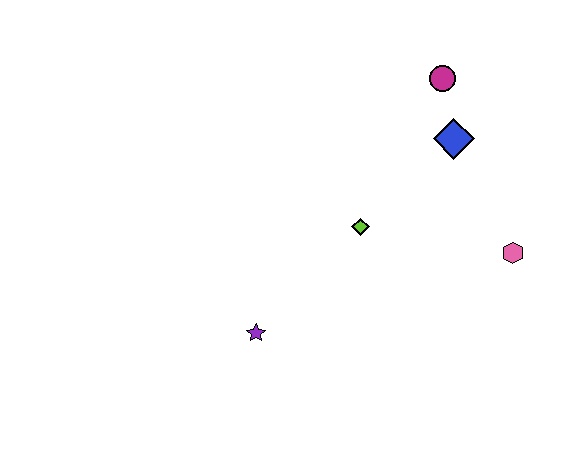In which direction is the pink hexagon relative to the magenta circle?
The pink hexagon is below the magenta circle.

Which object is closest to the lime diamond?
The blue diamond is closest to the lime diamond.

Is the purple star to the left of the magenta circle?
Yes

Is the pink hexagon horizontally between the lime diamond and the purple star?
No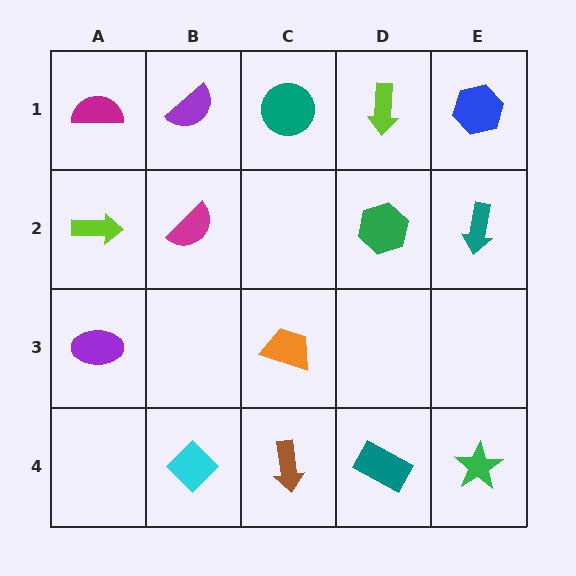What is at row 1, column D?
A lime arrow.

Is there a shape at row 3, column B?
No, that cell is empty.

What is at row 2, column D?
A green hexagon.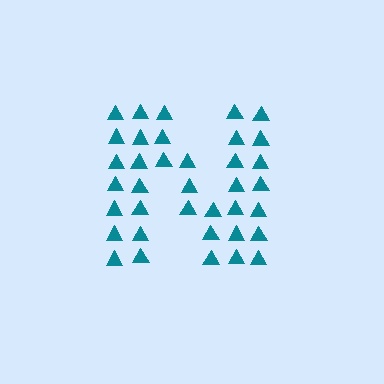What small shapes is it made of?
It is made of small triangles.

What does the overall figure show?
The overall figure shows the letter N.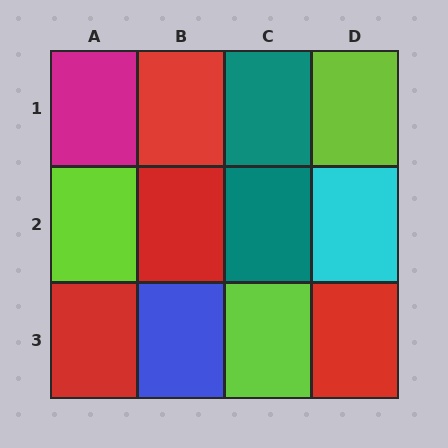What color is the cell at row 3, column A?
Red.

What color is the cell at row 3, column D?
Red.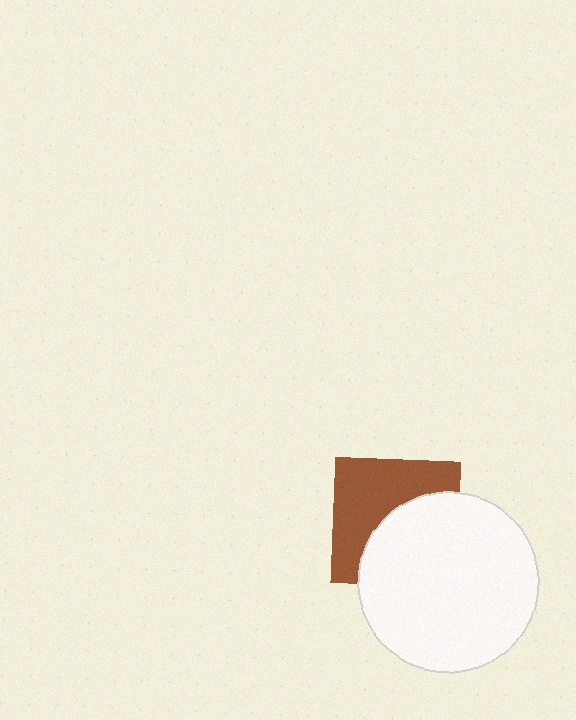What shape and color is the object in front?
The object in front is a white circle.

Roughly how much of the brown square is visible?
About half of it is visible (roughly 51%).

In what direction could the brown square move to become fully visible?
The brown square could move toward the upper-left. That would shift it out from behind the white circle entirely.